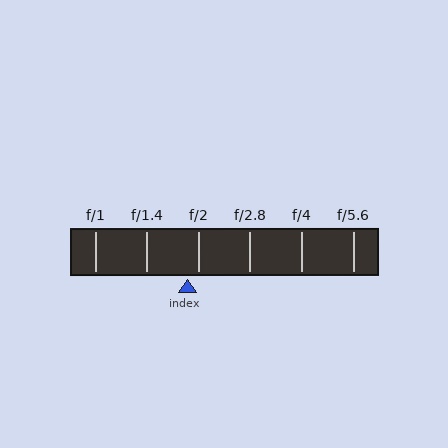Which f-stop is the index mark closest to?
The index mark is closest to f/2.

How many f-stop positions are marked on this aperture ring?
There are 6 f-stop positions marked.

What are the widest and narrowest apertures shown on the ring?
The widest aperture shown is f/1 and the narrowest is f/5.6.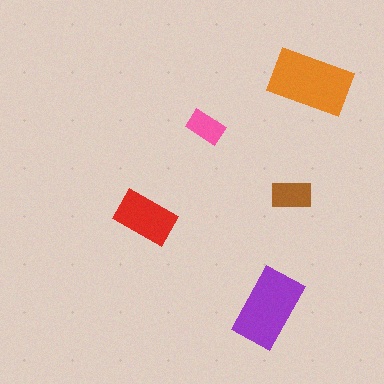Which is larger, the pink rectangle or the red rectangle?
The red one.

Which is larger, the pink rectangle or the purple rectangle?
The purple one.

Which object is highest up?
The orange rectangle is topmost.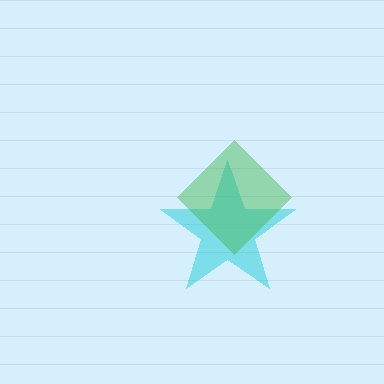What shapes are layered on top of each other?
The layered shapes are: a cyan star, a green diamond.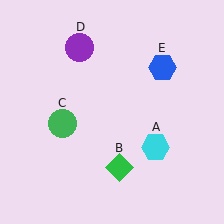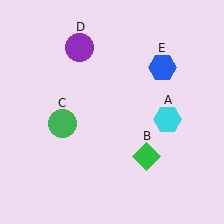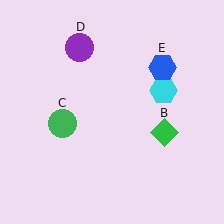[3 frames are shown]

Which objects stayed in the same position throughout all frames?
Green circle (object C) and purple circle (object D) and blue hexagon (object E) remained stationary.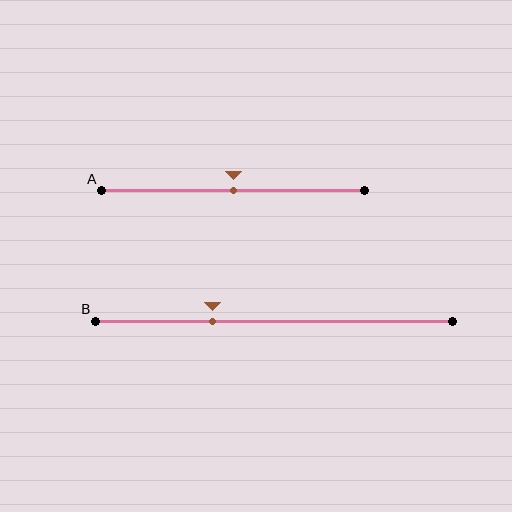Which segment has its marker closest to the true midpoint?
Segment A has its marker closest to the true midpoint.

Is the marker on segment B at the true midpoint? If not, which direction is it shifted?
No, the marker on segment B is shifted to the left by about 17% of the segment length.